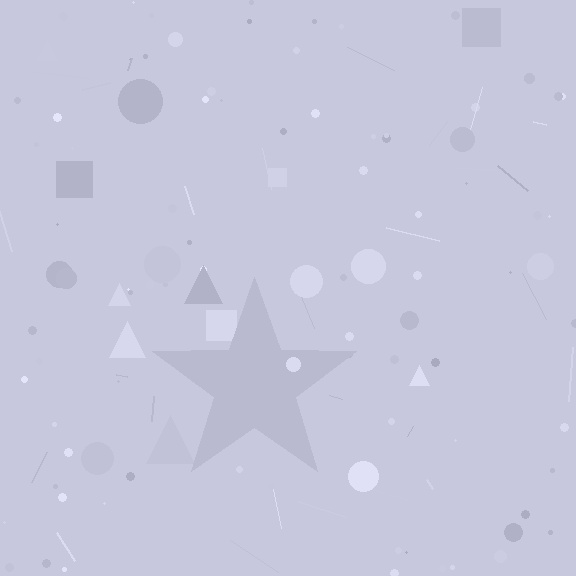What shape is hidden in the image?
A star is hidden in the image.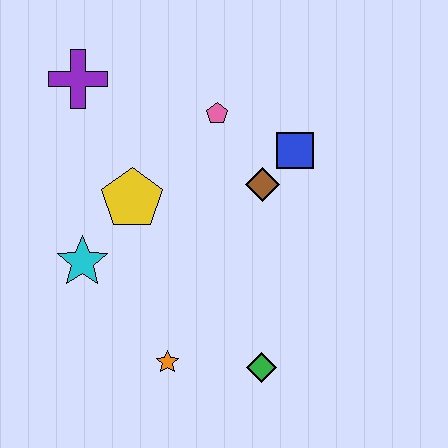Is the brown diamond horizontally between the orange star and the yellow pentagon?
No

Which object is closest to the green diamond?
The orange star is closest to the green diamond.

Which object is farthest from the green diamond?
The purple cross is farthest from the green diamond.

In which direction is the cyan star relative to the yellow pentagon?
The cyan star is below the yellow pentagon.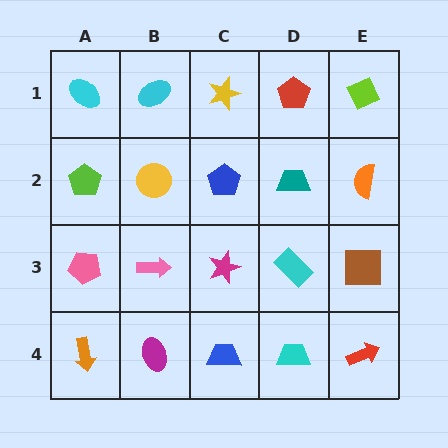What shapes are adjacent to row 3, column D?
A teal trapezoid (row 2, column D), a cyan trapezoid (row 4, column D), a magenta star (row 3, column C), a brown square (row 3, column E).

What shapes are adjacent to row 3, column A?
A lime pentagon (row 2, column A), an orange arrow (row 4, column A), a pink arrow (row 3, column B).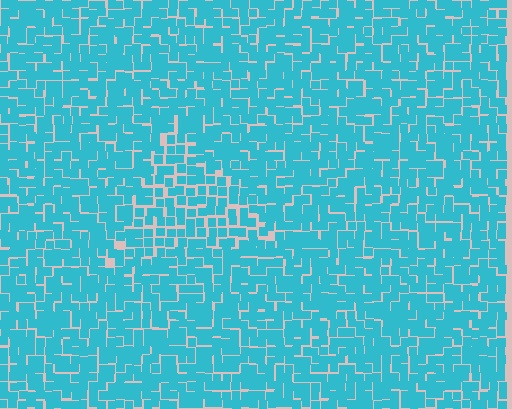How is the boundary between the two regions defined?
The boundary is defined by a change in element density (approximately 1.4x ratio). All elements are the same color, size, and shape.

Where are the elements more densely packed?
The elements are more densely packed outside the triangle boundary.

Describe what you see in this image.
The image contains small cyan elements arranged at two different densities. A triangle-shaped region is visible where the elements are less densely packed than the surrounding area.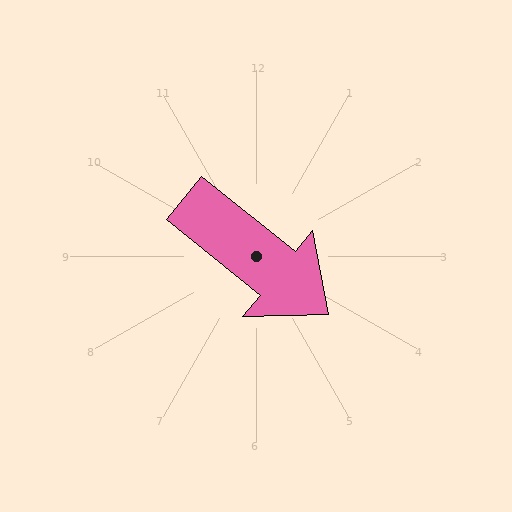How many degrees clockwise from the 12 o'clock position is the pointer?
Approximately 129 degrees.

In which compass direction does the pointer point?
Southeast.